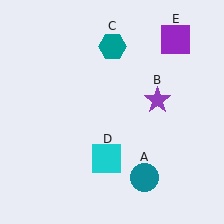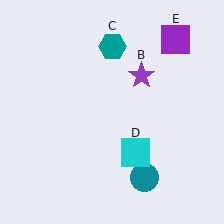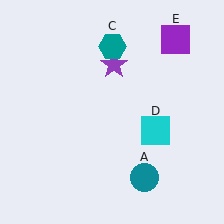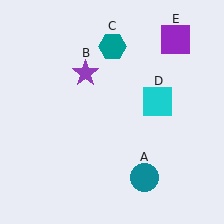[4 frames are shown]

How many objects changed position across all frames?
2 objects changed position: purple star (object B), cyan square (object D).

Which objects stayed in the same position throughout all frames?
Teal circle (object A) and teal hexagon (object C) and purple square (object E) remained stationary.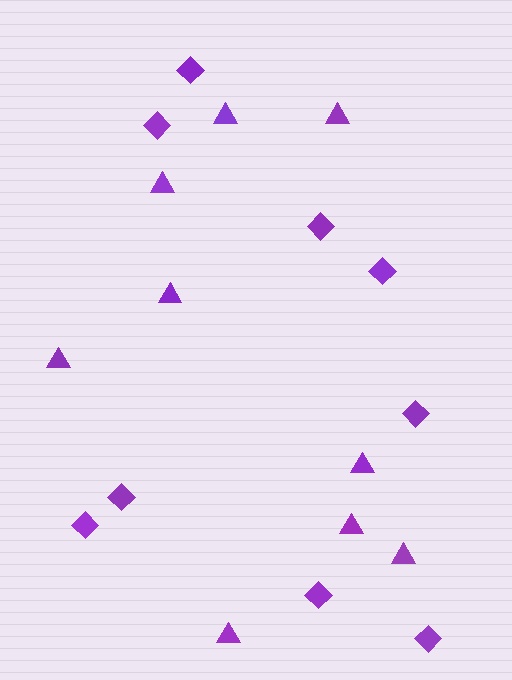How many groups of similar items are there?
There are 2 groups: one group of diamonds (9) and one group of triangles (9).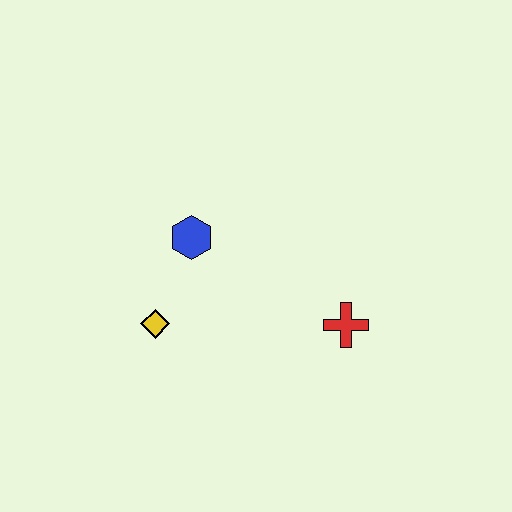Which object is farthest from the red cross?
The yellow diamond is farthest from the red cross.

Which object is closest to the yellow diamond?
The blue hexagon is closest to the yellow diamond.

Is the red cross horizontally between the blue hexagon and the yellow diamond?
No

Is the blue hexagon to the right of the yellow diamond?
Yes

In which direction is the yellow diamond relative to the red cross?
The yellow diamond is to the left of the red cross.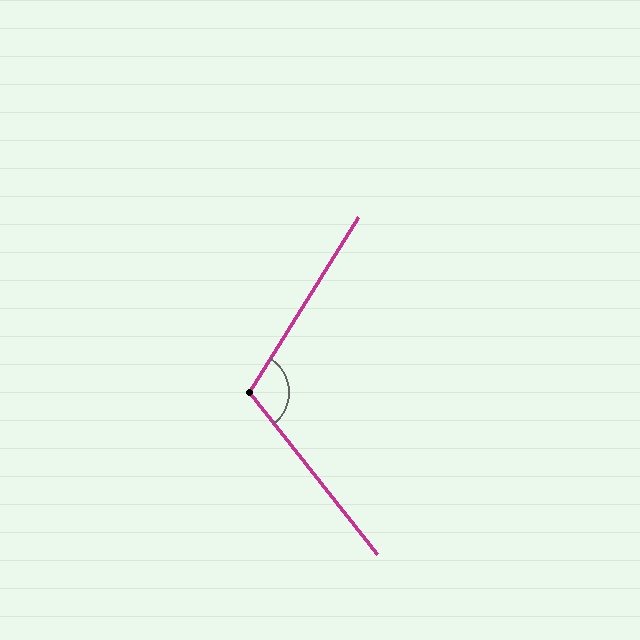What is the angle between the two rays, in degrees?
Approximately 110 degrees.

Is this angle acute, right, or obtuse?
It is obtuse.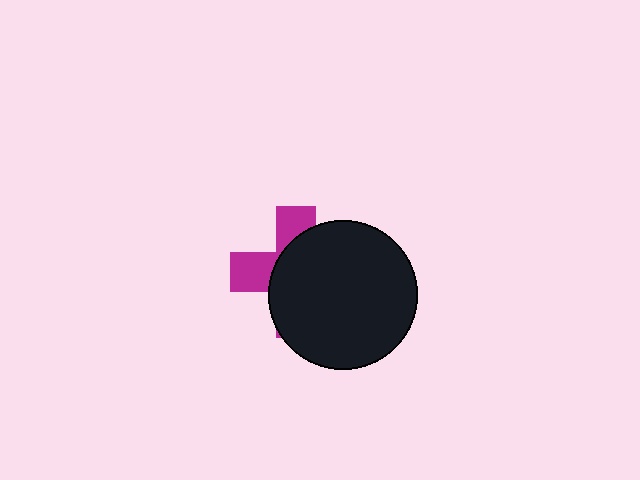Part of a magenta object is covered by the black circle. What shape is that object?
It is a cross.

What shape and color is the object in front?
The object in front is a black circle.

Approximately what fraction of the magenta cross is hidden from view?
Roughly 66% of the magenta cross is hidden behind the black circle.